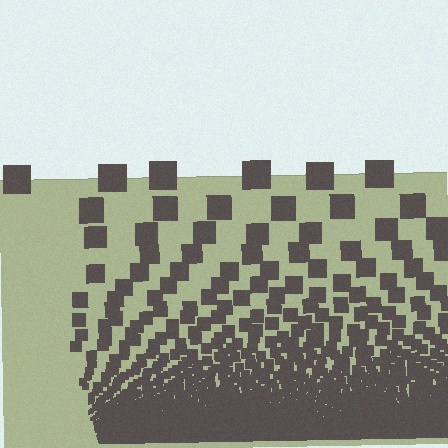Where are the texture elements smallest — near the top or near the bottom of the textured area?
Near the bottom.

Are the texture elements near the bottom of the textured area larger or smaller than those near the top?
Smaller. The gradient is inverted — elements near the bottom are smaller and denser.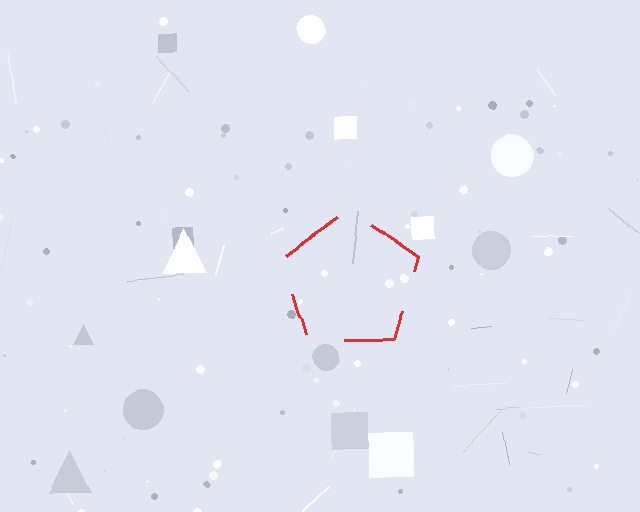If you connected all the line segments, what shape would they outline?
They would outline a pentagon.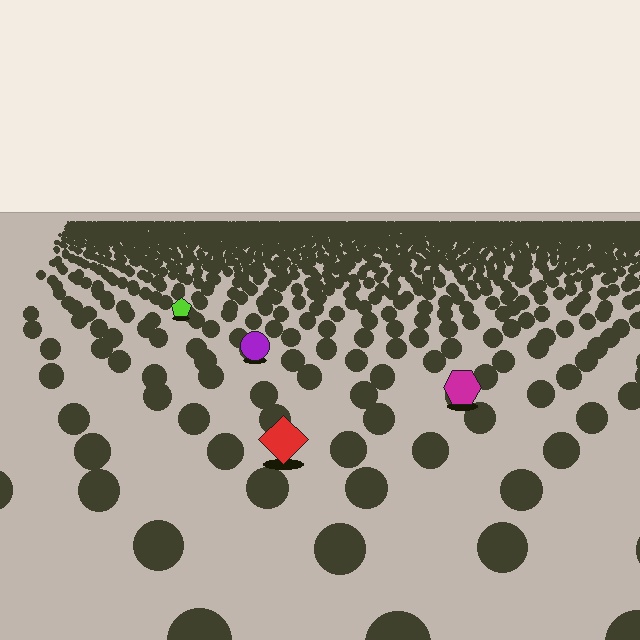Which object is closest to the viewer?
The red diamond is closest. The texture marks near it are larger and more spread out.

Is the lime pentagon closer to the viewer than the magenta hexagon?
No. The magenta hexagon is closer — you can tell from the texture gradient: the ground texture is coarser near it.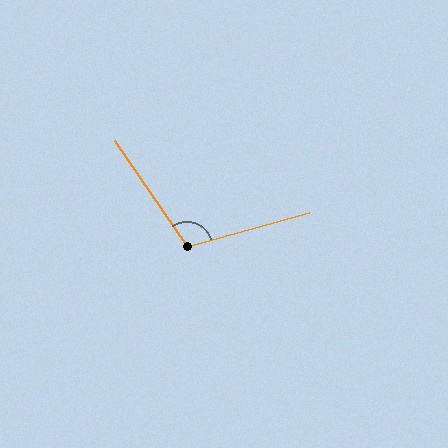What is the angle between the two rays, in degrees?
Approximately 109 degrees.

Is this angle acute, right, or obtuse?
It is obtuse.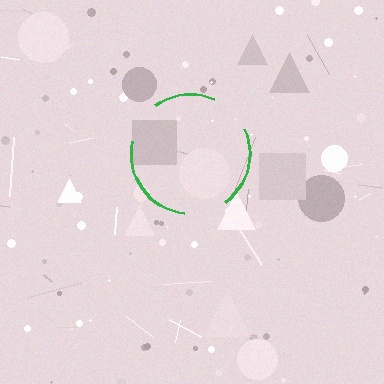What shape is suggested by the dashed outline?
The dashed outline suggests a circle.